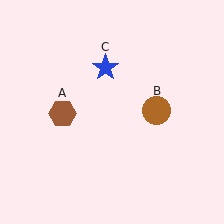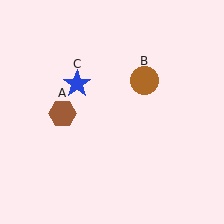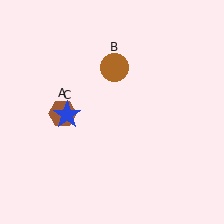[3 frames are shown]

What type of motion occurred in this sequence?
The brown circle (object B), blue star (object C) rotated counterclockwise around the center of the scene.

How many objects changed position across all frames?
2 objects changed position: brown circle (object B), blue star (object C).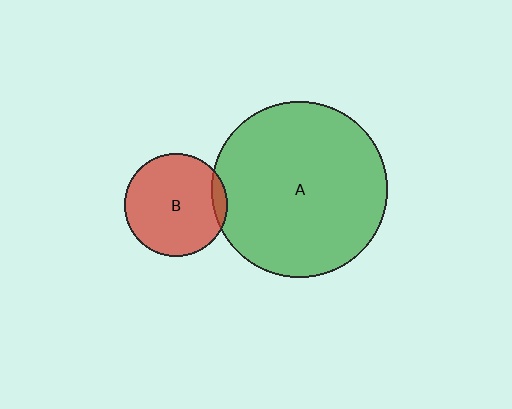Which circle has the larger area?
Circle A (green).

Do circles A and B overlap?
Yes.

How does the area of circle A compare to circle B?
Approximately 2.9 times.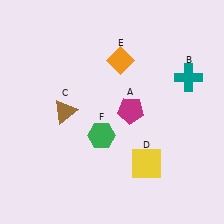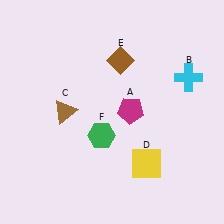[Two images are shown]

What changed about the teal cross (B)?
In Image 1, B is teal. In Image 2, it changed to cyan.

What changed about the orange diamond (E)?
In Image 1, E is orange. In Image 2, it changed to brown.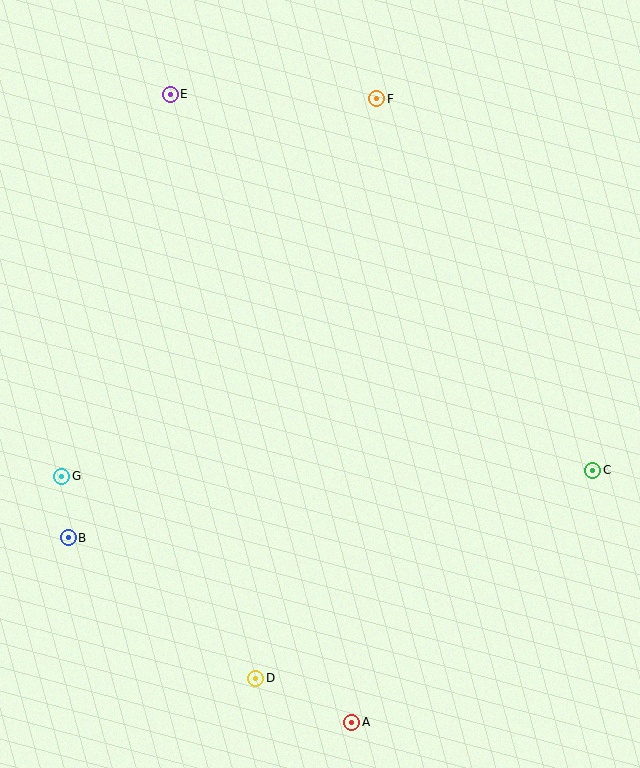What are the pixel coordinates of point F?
Point F is at (377, 99).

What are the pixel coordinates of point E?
Point E is at (170, 94).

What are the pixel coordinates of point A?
Point A is at (352, 722).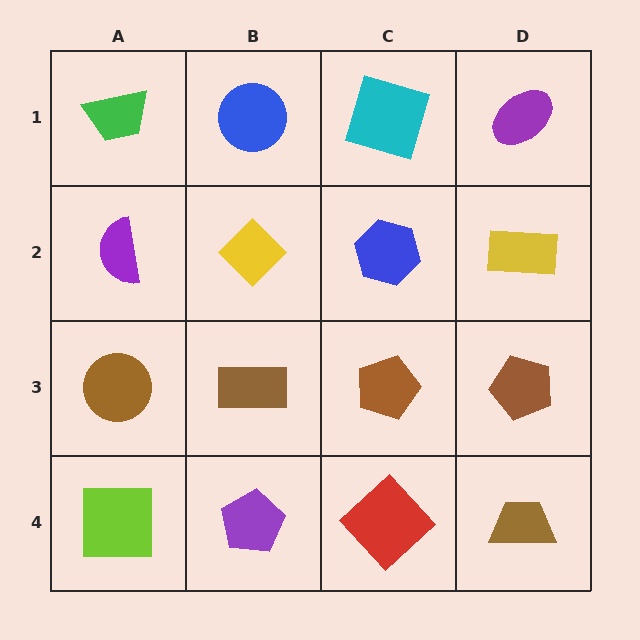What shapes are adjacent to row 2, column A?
A green trapezoid (row 1, column A), a brown circle (row 3, column A), a yellow diamond (row 2, column B).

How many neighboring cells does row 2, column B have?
4.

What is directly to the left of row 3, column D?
A brown pentagon.